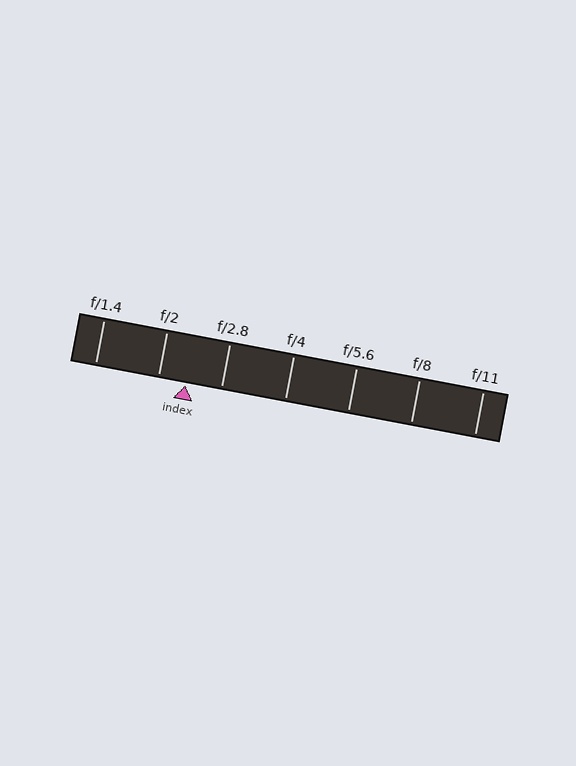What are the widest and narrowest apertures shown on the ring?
The widest aperture shown is f/1.4 and the narrowest is f/11.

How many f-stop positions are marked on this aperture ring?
There are 7 f-stop positions marked.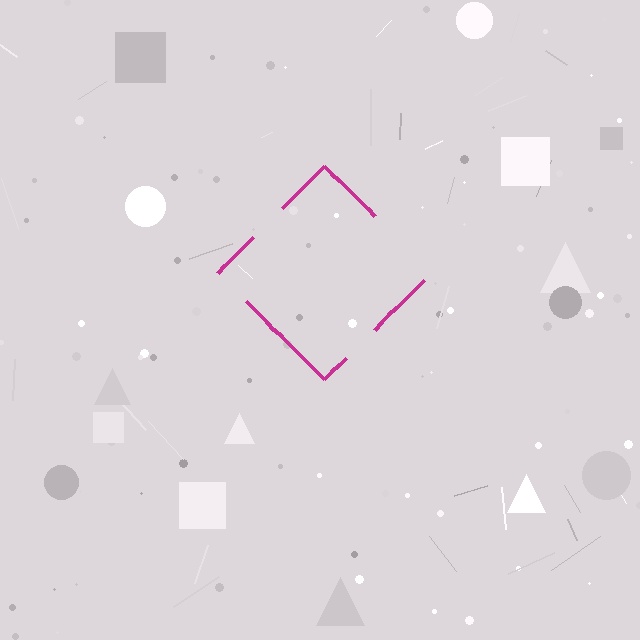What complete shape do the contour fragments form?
The contour fragments form a diamond.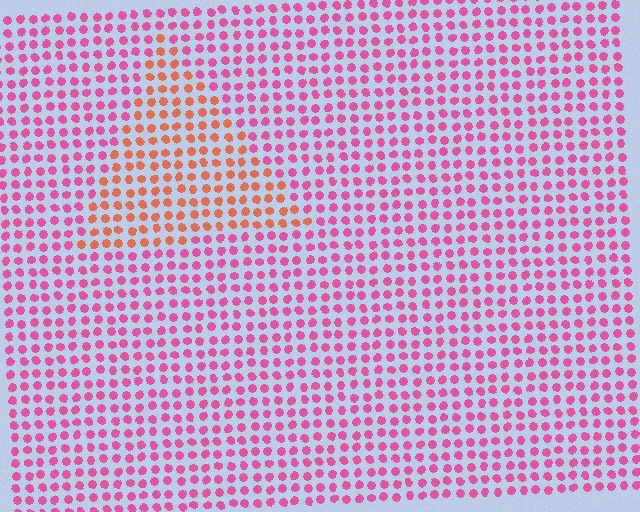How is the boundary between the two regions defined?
The boundary is defined purely by a slight shift in hue (about 45 degrees). Spacing, size, and orientation are identical on both sides.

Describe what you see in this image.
The image is filled with small pink elements in a uniform arrangement. A triangle-shaped region is visible where the elements are tinted to a slightly different hue, forming a subtle color boundary.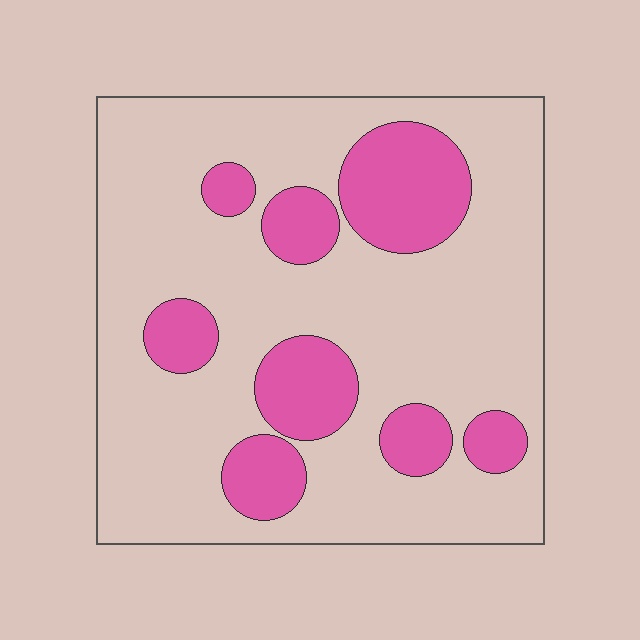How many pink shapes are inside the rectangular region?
8.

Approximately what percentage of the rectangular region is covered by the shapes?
Approximately 25%.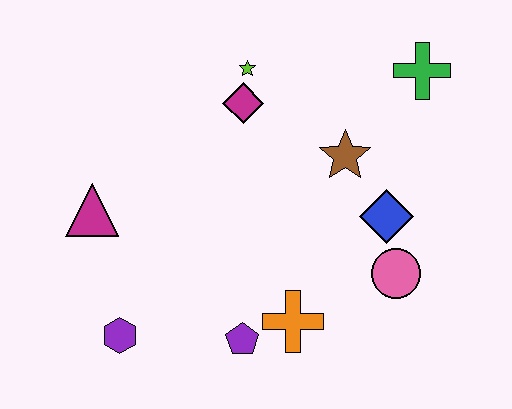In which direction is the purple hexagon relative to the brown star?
The purple hexagon is to the left of the brown star.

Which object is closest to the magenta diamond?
The lime star is closest to the magenta diamond.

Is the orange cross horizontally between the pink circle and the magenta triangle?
Yes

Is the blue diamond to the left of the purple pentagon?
No